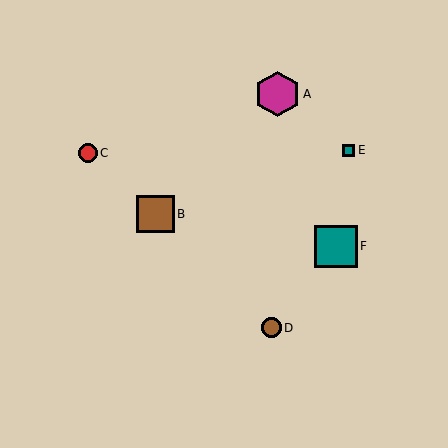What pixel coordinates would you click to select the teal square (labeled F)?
Click at (336, 246) to select the teal square F.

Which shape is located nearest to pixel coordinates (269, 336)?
The brown circle (labeled D) at (271, 328) is nearest to that location.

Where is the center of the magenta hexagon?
The center of the magenta hexagon is at (278, 94).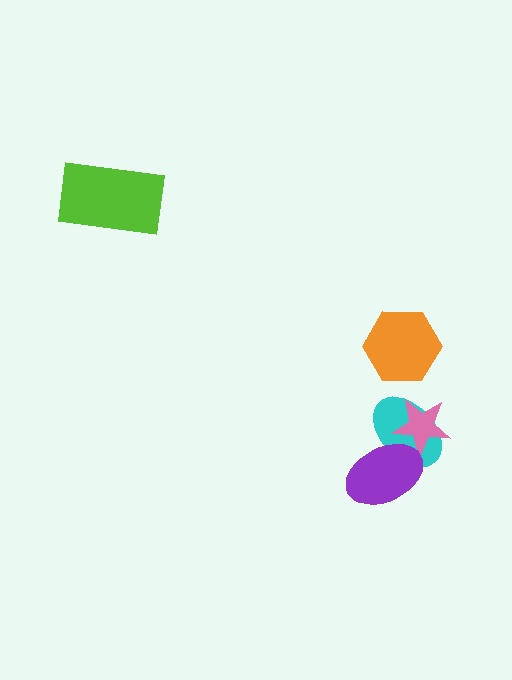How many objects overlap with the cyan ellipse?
2 objects overlap with the cyan ellipse.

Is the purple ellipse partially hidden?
No, no other shape covers it.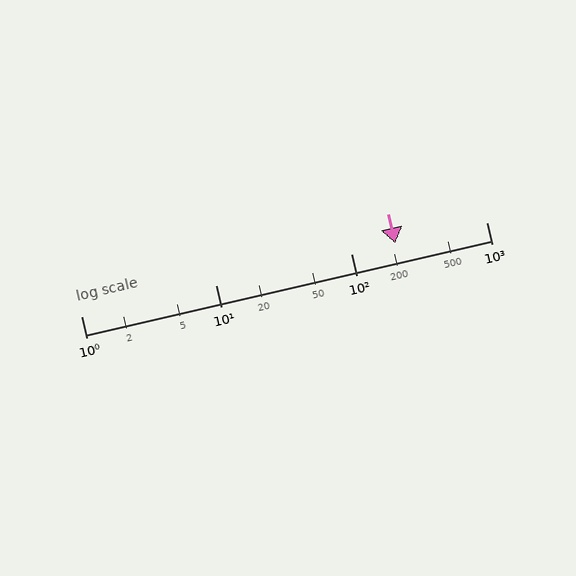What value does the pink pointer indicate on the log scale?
The pointer indicates approximately 210.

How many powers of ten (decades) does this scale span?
The scale spans 3 decades, from 1 to 1000.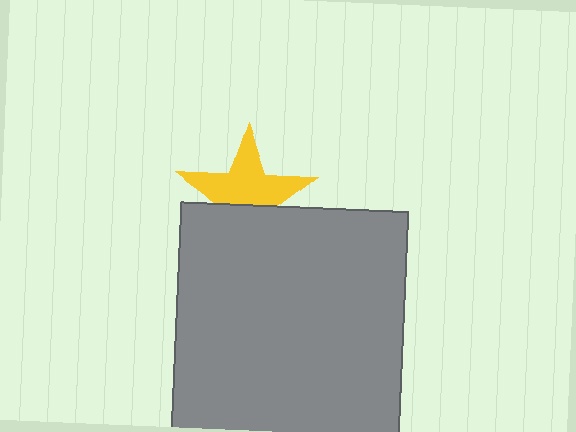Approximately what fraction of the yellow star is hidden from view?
Roughly 39% of the yellow star is hidden behind the gray square.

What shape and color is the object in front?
The object in front is a gray square.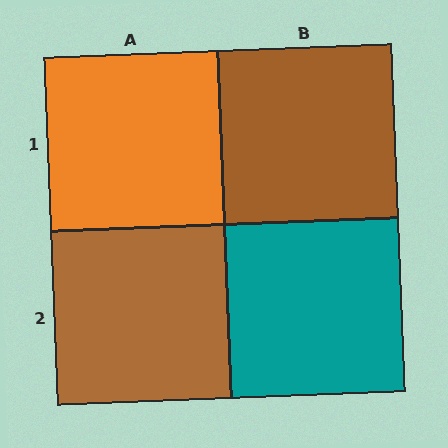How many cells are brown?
2 cells are brown.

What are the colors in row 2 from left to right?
Brown, teal.